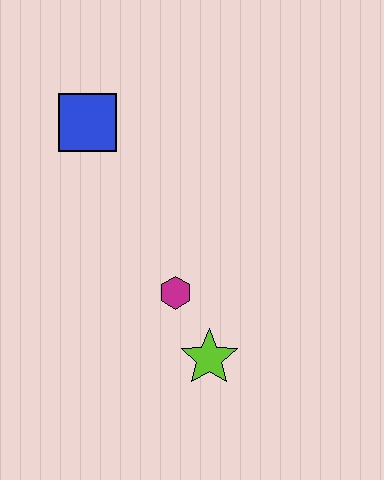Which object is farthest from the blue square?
The lime star is farthest from the blue square.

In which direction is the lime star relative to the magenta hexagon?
The lime star is below the magenta hexagon.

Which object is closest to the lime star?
The magenta hexagon is closest to the lime star.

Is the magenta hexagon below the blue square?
Yes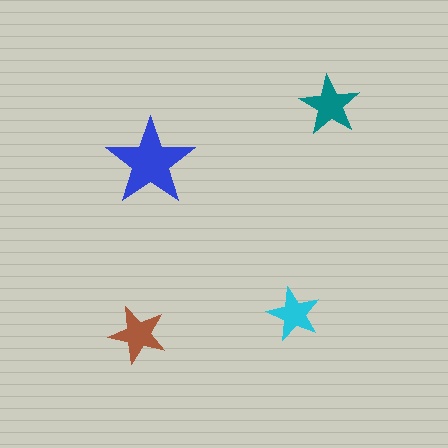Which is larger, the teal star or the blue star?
The blue one.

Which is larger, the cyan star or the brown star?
The brown one.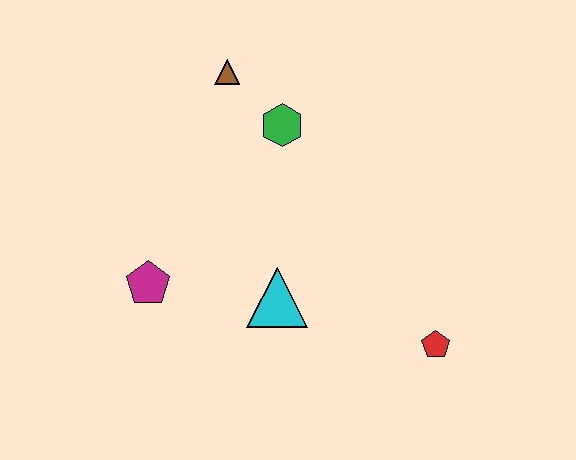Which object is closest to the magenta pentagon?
The cyan triangle is closest to the magenta pentagon.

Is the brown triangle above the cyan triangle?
Yes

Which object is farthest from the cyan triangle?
The brown triangle is farthest from the cyan triangle.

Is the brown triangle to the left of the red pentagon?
Yes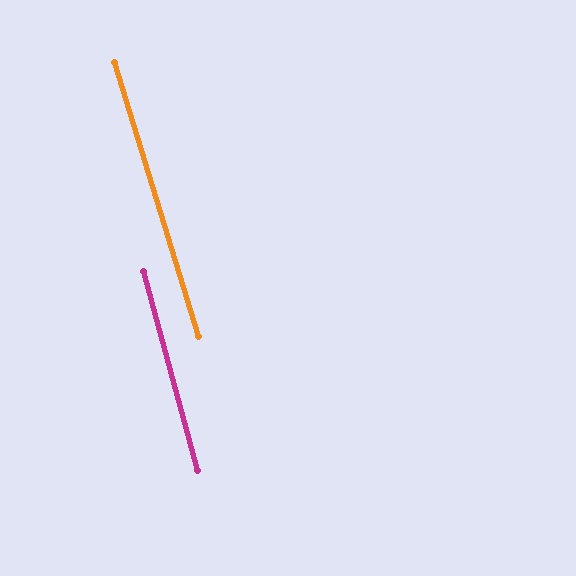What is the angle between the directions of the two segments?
Approximately 2 degrees.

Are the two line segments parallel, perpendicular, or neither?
Parallel — their directions differ by only 1.9°.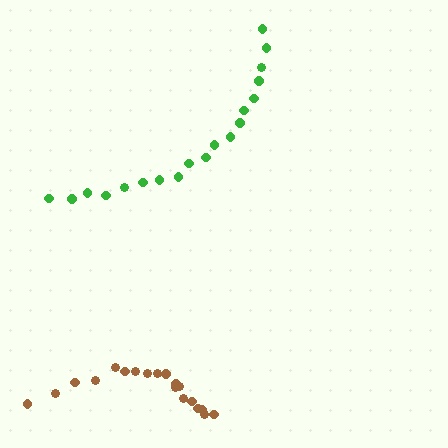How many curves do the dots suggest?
There are 2 distinct paths.